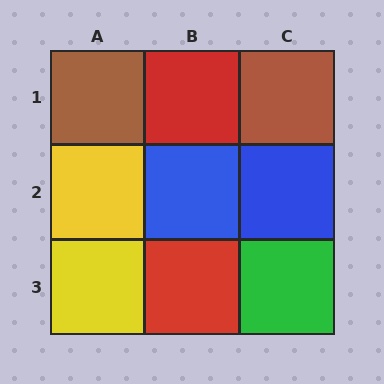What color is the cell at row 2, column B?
Blue.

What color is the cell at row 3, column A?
Yellow.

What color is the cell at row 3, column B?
Red.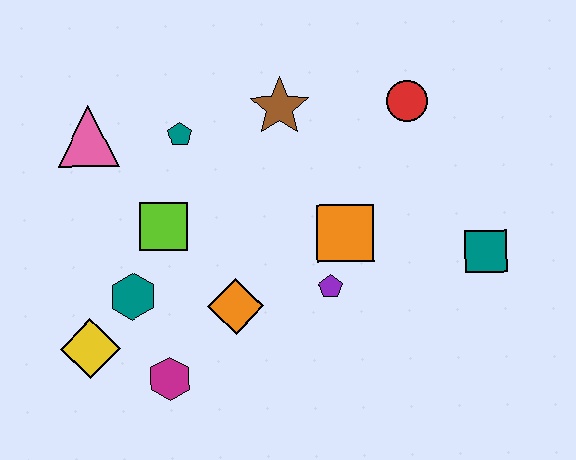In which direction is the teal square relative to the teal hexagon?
The teal square is to the right of the teal hexagon.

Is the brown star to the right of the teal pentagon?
Yes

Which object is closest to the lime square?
The teal hexagon is closest to the lime square.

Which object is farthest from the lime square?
The teal square is farthest from the lime square.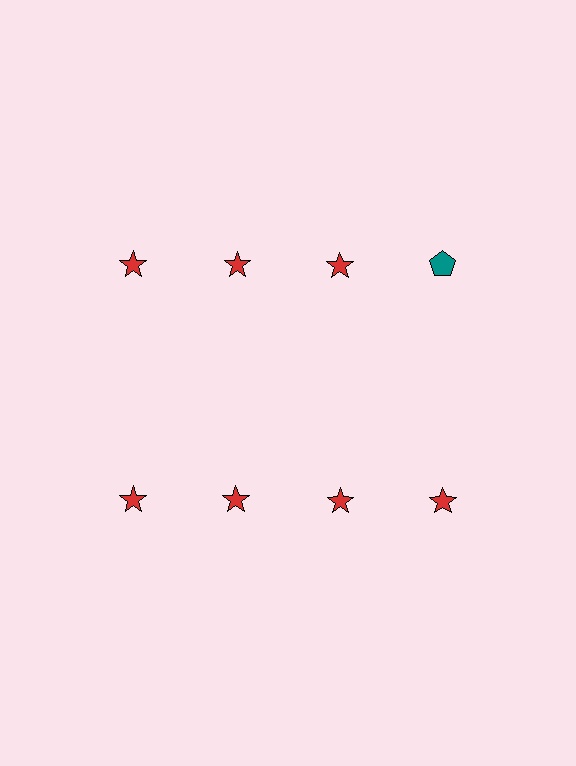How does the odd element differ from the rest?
It differs in both color (teal instead of red) and shape (pentagon instead of star).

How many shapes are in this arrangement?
There are 8 shapes arranged in a grid pattern.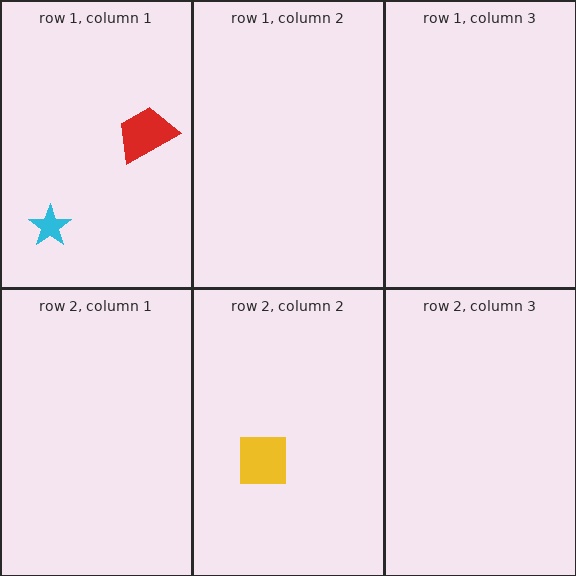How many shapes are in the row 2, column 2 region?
1.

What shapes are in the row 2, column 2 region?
The yellow square.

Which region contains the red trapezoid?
The row 1, column 1 region.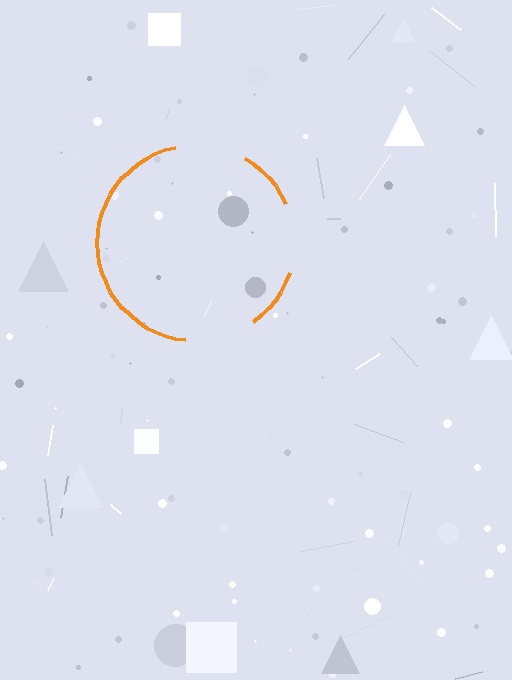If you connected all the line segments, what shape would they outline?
They would outline a circle.